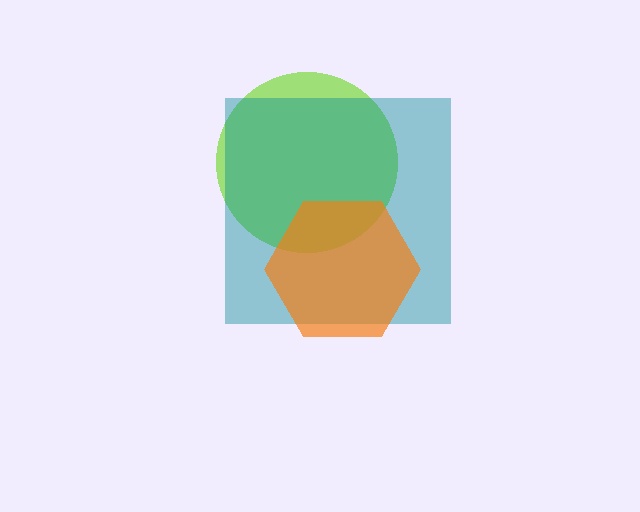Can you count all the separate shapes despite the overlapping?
Yes, there are 3 separate shapes.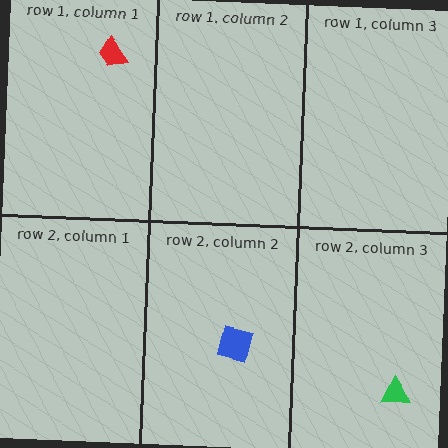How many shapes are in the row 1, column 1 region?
1.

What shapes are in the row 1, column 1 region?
The red trapezoid.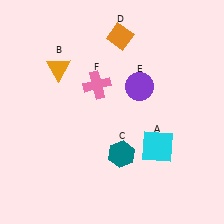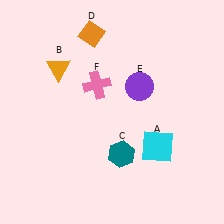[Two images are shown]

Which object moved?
The orange diamond (D) moved left.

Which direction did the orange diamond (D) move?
The orange diamond (D) moved left.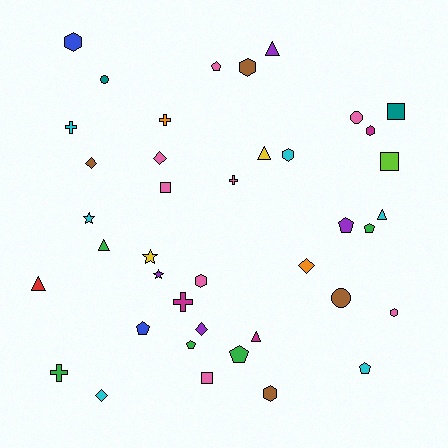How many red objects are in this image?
There is 1 red object.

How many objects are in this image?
There are 40 objects.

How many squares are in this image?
There are 4 squares.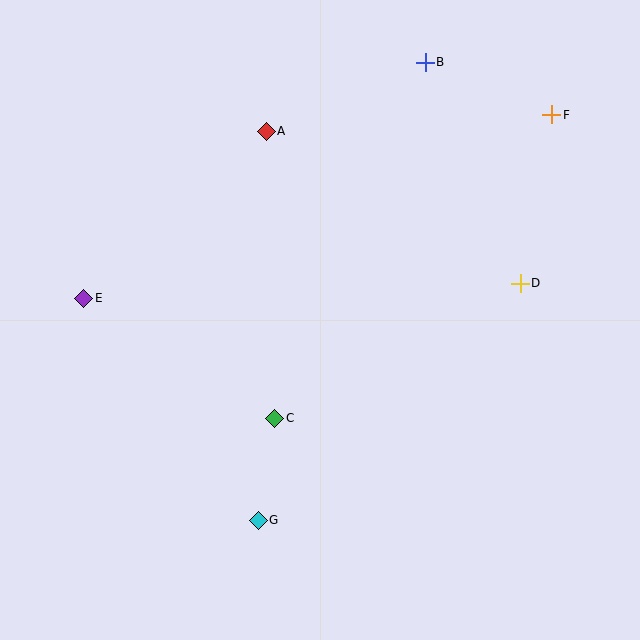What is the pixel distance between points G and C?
The distance between G and C is 103 pixels.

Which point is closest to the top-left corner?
Point A is closest to the top-left corner.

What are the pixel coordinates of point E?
Point E is at (84, 298).